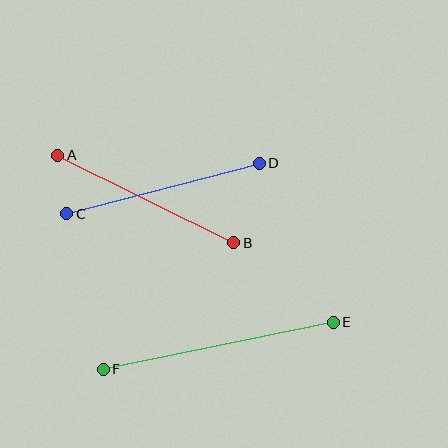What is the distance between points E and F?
The distance is approximately 234 pixels.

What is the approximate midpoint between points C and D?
The midpoint is at approximately (163, 189) pixels.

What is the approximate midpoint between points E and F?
The midpoint is at approximately (218, 346) pixels.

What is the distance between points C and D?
The distance is approximately 199 pixels.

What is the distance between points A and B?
The distance is approximately 197 pixels.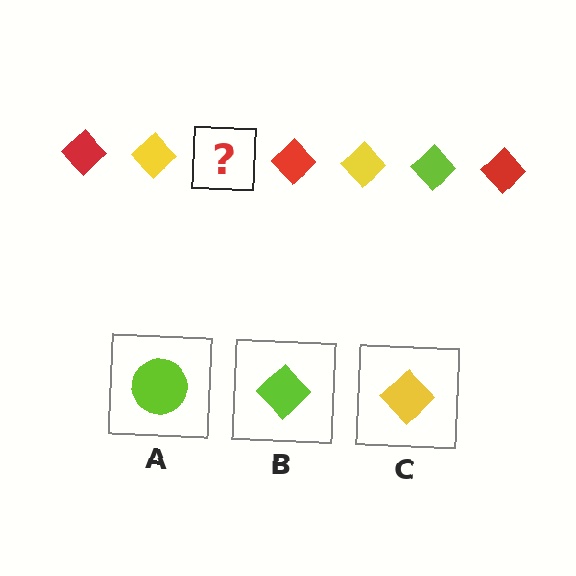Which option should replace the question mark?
Option B.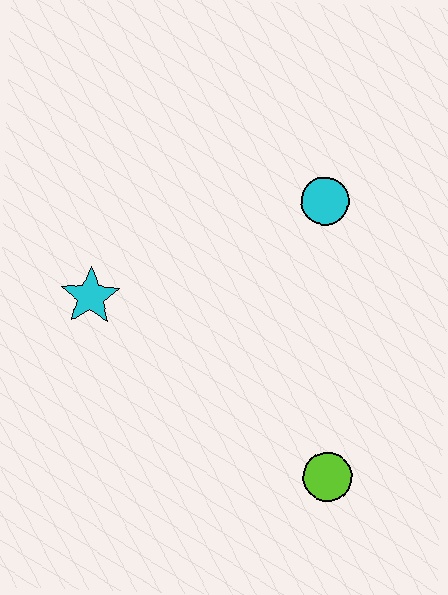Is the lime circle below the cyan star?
Yes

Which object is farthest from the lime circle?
The cyan star is farthest from the lime circle.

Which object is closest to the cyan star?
The cyan circle is closest to the cyan star.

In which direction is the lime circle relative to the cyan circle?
The lime circle is below the cyan circle.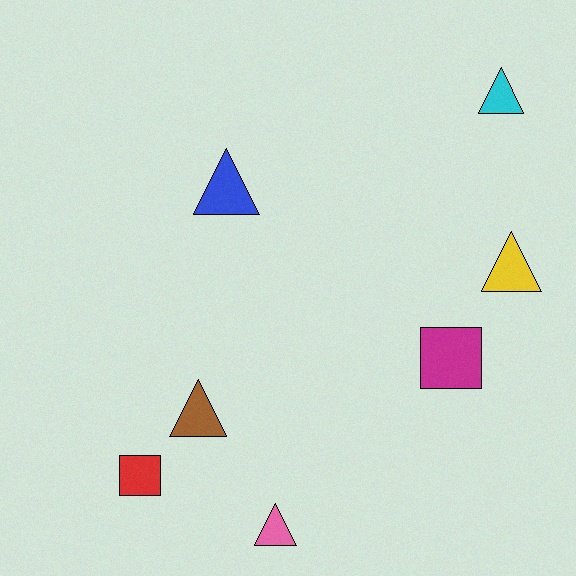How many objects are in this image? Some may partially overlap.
There are 7 objects.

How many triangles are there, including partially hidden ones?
There are 5 triangles.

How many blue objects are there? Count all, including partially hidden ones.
There is 1 blue object.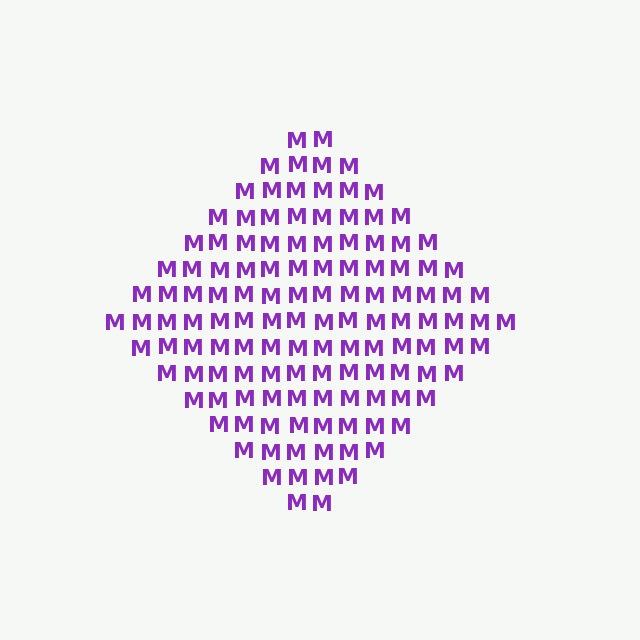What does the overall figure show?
The overall figure shows a diamond.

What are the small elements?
The small elements are letter M's.